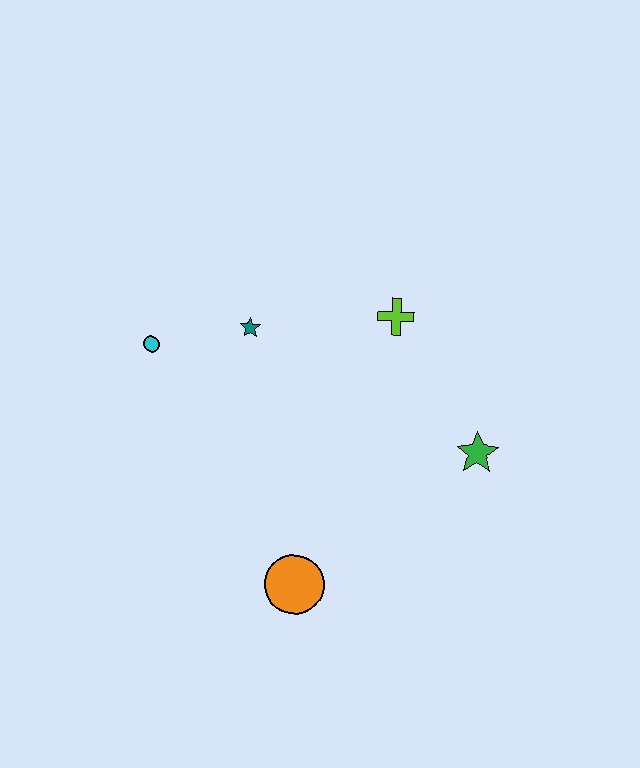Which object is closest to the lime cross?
The teal star is closest to the lime cross.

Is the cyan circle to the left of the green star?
Yes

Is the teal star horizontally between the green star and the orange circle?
No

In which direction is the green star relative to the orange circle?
The green star is to the right of the orange circle.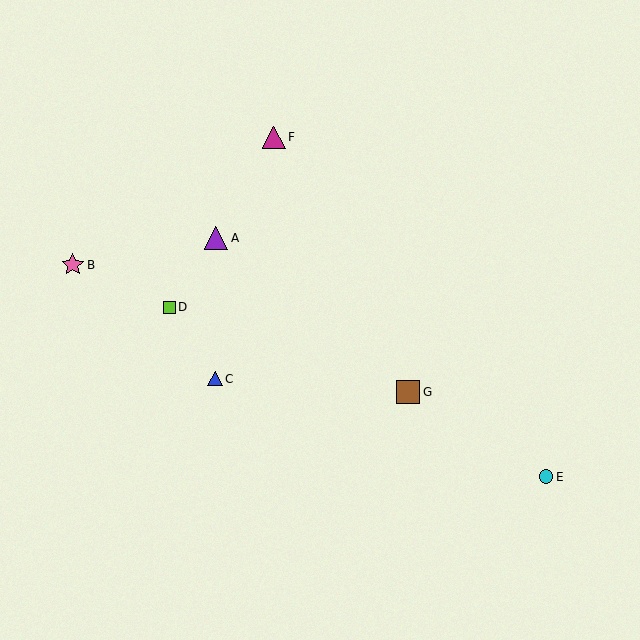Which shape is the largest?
The purple triangle (labeled A) is the largest.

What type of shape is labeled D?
Shape D is a lime square.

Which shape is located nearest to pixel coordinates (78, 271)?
The pink star (labeled B) at (73, 265) is nearest to that location.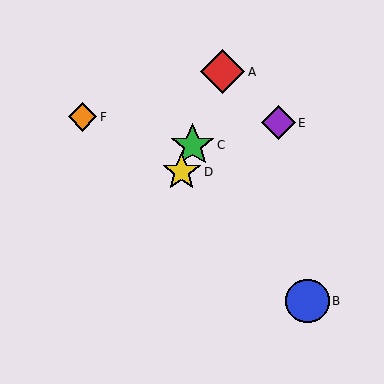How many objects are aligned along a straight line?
3 objects (A, C, D) are aligned along a straight line.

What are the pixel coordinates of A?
Object A is at (223, 72).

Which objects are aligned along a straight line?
Objects A, C, D are aligned along a straight line.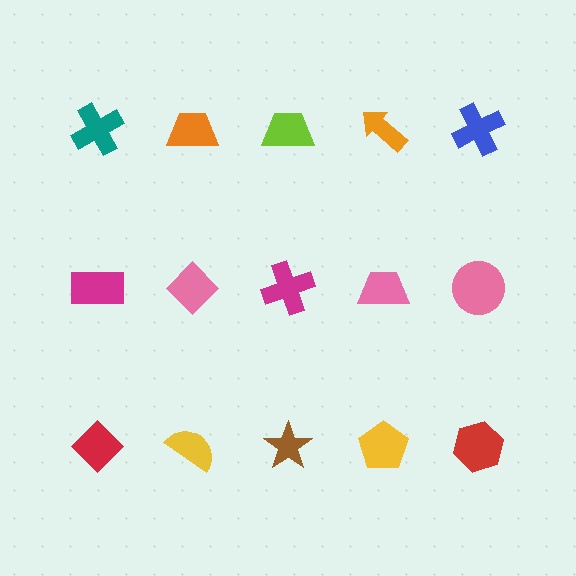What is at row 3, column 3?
A brown star.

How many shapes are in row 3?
5 shapes.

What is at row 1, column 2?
An orange trapezoid.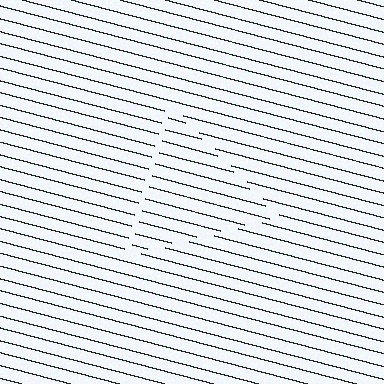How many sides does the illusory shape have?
3 sides — the line-ends trace a triangle.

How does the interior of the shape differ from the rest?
The interior of the shape contains the same grating, shifted by half a period — the contour is defined by the phase discontinuity where line-ends from the inner and outer gratings abut.